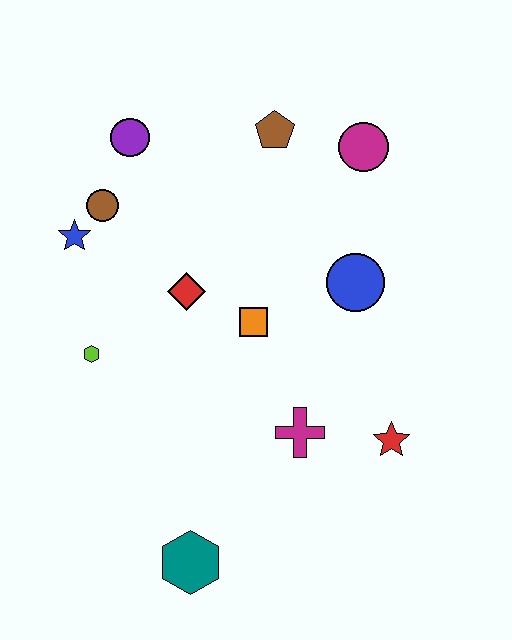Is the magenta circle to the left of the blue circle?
No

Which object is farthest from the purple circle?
The teal hexagon is farthest from the purple circle.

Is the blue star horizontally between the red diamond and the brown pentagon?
No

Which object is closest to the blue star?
The brown circle is closest to the blue star.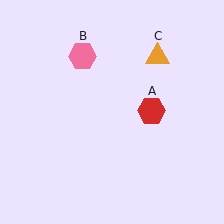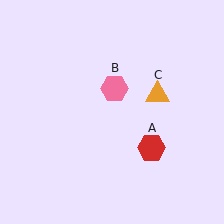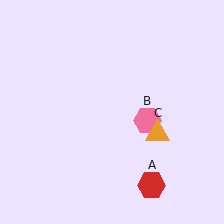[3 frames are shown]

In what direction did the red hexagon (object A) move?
The red hexagon (object A) moved down.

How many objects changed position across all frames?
3 objects changed position: red hexagon (object A), pink hexagon (object B), orange triangle (object C).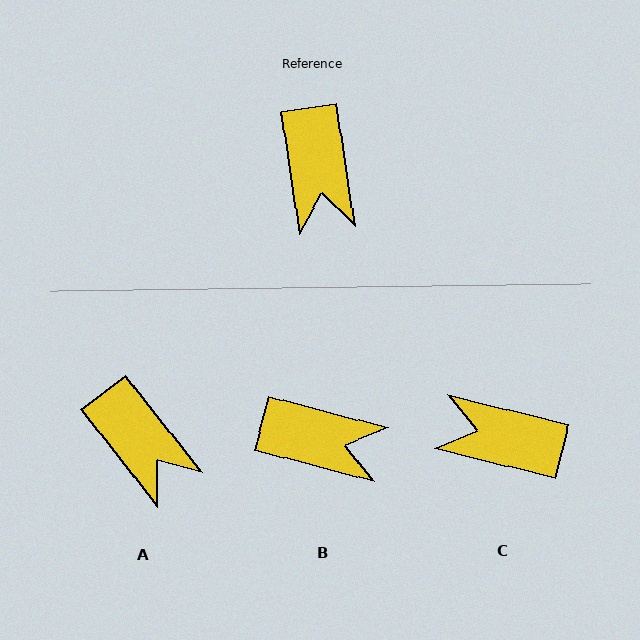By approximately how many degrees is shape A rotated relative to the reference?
Approximately 30 degrees counter-clockwise.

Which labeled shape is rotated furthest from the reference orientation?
C, about 113 degrees away.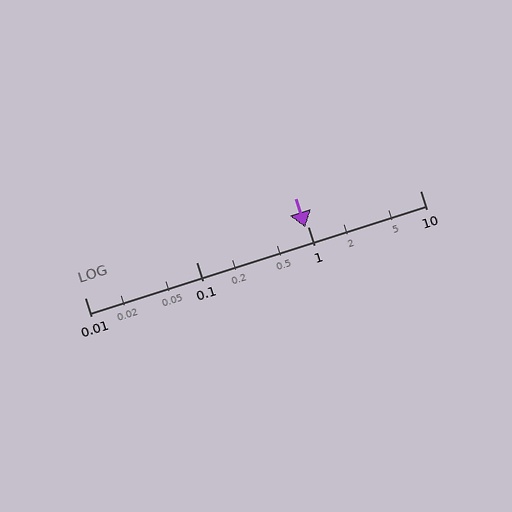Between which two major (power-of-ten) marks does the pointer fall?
The pointer is between 0.1 and 1.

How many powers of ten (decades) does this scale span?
The scale spans 3 decades, from 0.01 to 10.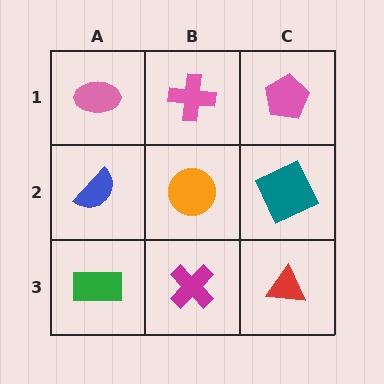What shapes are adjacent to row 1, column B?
An orange circle (row 2, column B), a pink ellipse (row 1, column A), a pink pentagon (row 1, column C).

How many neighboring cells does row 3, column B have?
3.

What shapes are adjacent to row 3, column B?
An orange circle (row 2, column B), a green rectangle (row 3, column A), a red triangle (row 3, column C).